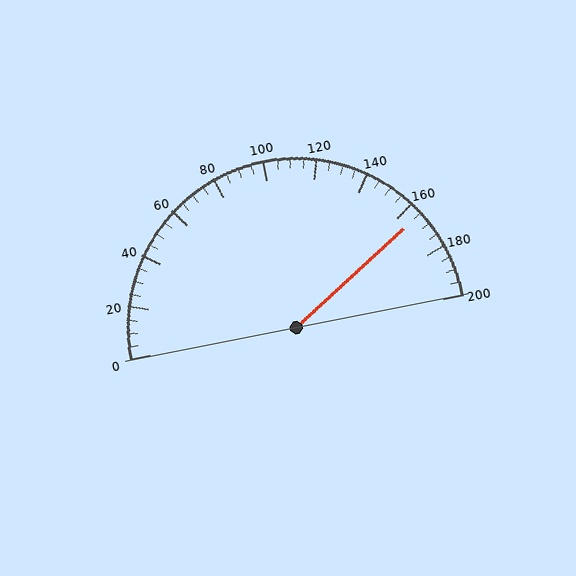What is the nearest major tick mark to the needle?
The nearest major tick mark is 160.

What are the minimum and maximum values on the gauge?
The gauge ranges from 0 to 200.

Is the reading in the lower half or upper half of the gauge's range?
The reading is in the upper half of the range (0 to 200).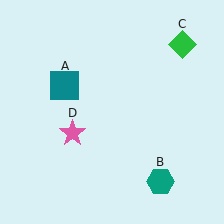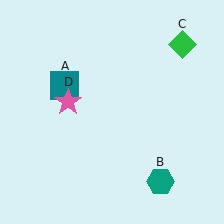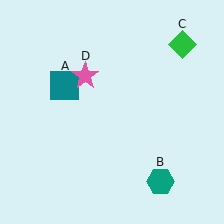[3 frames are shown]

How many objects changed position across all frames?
1 object changed position: pink star (object D).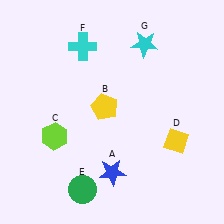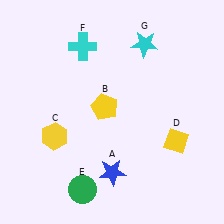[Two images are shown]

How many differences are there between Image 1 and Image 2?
There is 1 difference between the two images.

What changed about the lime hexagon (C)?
In Image 1, C is lime. In Image 2, it changed to yellow.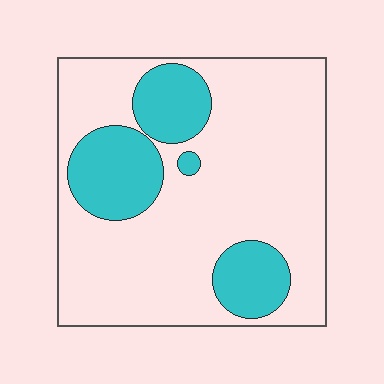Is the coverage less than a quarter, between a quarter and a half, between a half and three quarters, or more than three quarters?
Less than a quarter.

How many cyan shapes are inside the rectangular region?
4.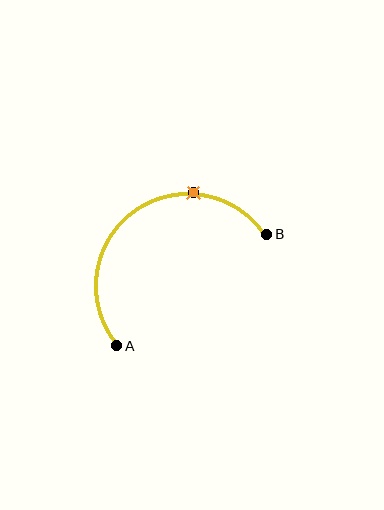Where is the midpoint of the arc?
The arc midpoint is the point on the curve farthest from the straight line joining A and B. It sits above and to the left of that line.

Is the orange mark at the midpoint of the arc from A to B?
No. The orange mark lies on the arc but is closer to endpoint B. The arc midpoint would be at the point on the curve equidistant along the arc from both A and B.